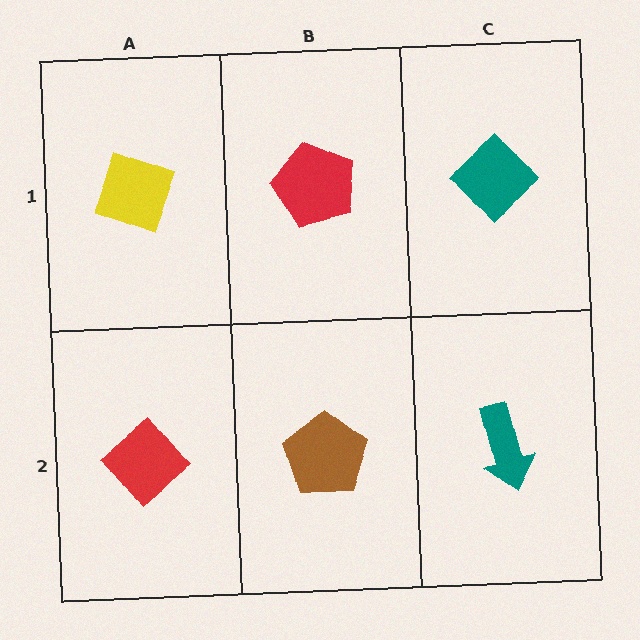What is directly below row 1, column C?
A teal arrow.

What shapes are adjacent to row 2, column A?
A yellow diamond (row 1, column A), a brown pentagon (row 2, column B).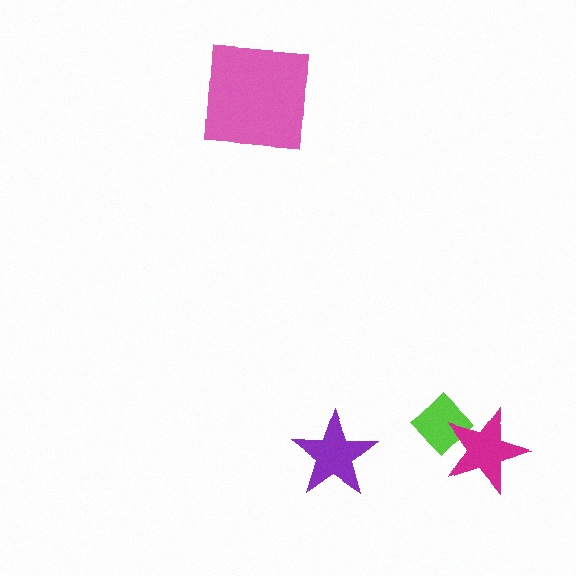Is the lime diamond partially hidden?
Yes, it is partially covered by another shape.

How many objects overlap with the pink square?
0 objects overlap with the pink square.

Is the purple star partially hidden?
No, no other shape covers it.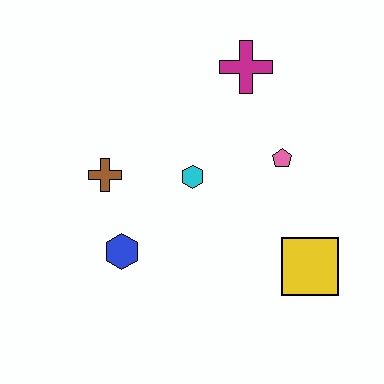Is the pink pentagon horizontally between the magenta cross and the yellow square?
Yes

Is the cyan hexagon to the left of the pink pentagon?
Yes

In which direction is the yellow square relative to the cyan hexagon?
The yellow square is to the right of the cyan hexagon.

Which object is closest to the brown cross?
The blue hexagon is closest to the brown cross.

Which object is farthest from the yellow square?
The brown cross is farthest from the yellow square.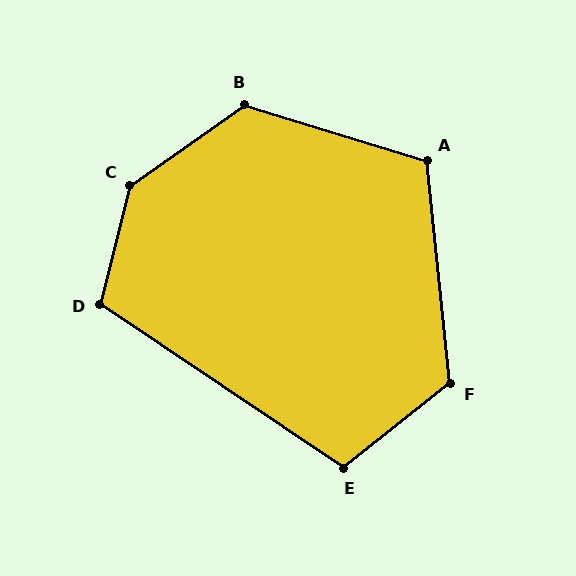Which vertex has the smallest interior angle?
E, at approximately 108 degrees.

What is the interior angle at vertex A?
Approximately 113 degrees (obtuse).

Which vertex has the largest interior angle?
C, at approximately 139 degrees.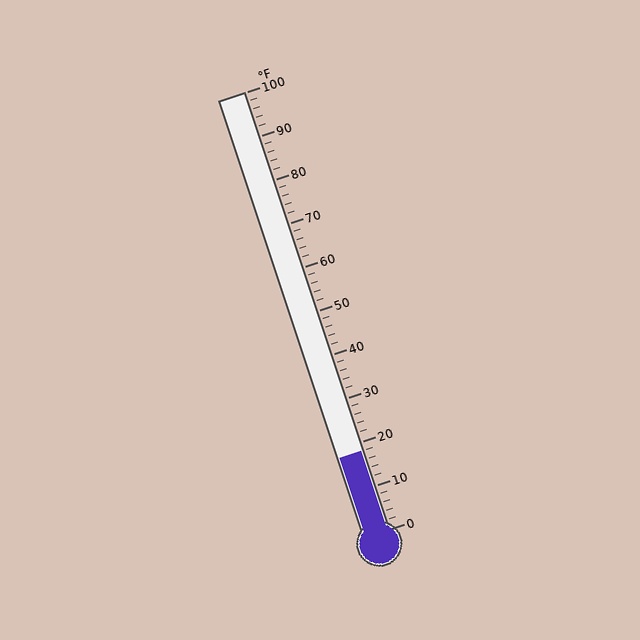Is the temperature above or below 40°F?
The temperature is below 40°F.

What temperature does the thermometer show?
The thermometer shows approximately 18°F.